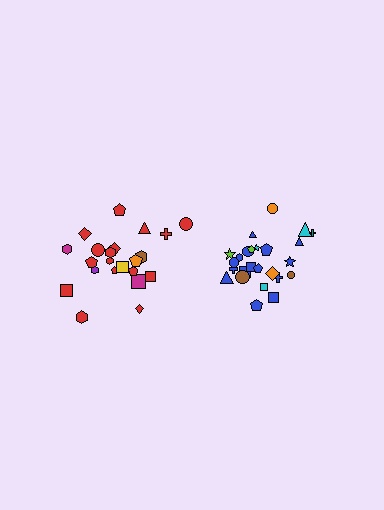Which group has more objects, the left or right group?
The right group.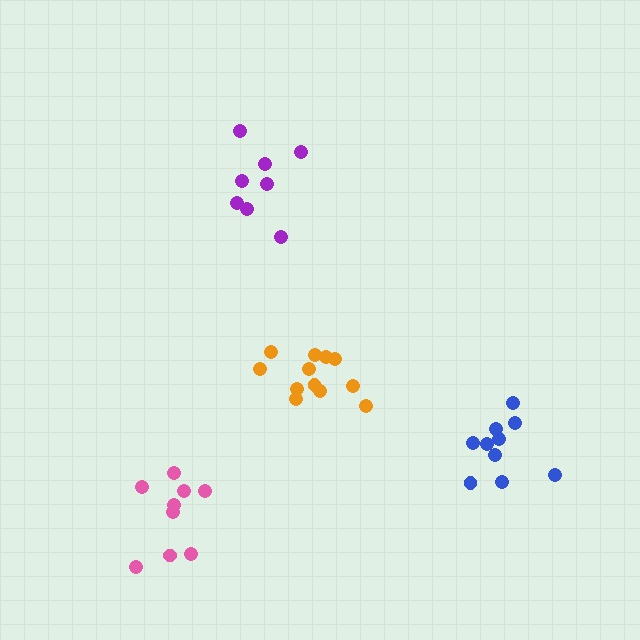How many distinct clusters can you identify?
There are 4 distinct clusters.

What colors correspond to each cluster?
The clusters are colored: purple, pink, blue, orange.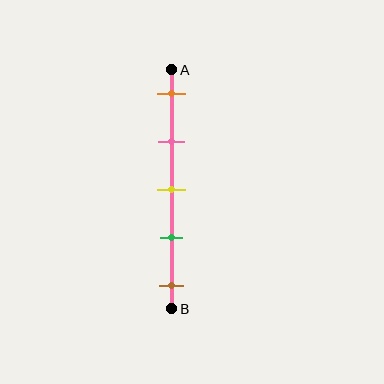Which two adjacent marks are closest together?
The yellow and green marks are the closest adjacent pair.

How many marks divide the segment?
There are 5 marks dividing the segment.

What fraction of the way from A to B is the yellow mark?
The yellow mark is approximately 50% (0.5) of the way from A to B.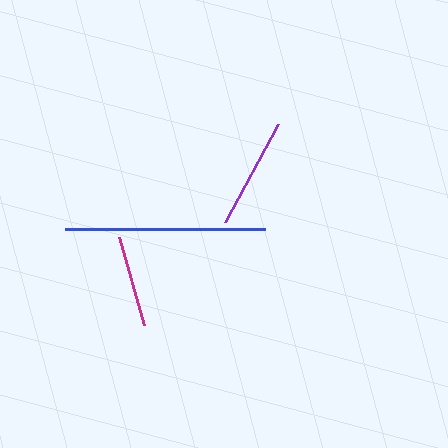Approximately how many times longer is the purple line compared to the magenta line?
The purple line is approximately 1.2 times the length of the magenta line.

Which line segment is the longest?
The blue line is the longest at approximately 200 pixels.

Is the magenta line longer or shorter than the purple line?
The purple line is longer than the magenta line.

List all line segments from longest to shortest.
From longest to shortest: blue, purple, magenta.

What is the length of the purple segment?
The purple segment is approximately 112 pixels long.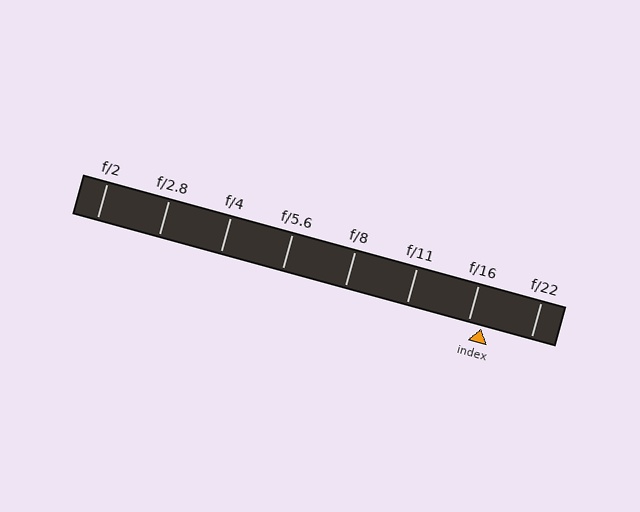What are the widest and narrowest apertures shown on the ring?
The widest aperture shown is f/2 and the narrowest is f/22.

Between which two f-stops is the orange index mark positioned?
The index mark is between f/16 and f/22.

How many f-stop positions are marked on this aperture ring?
There are 8 f-stop positions marked.